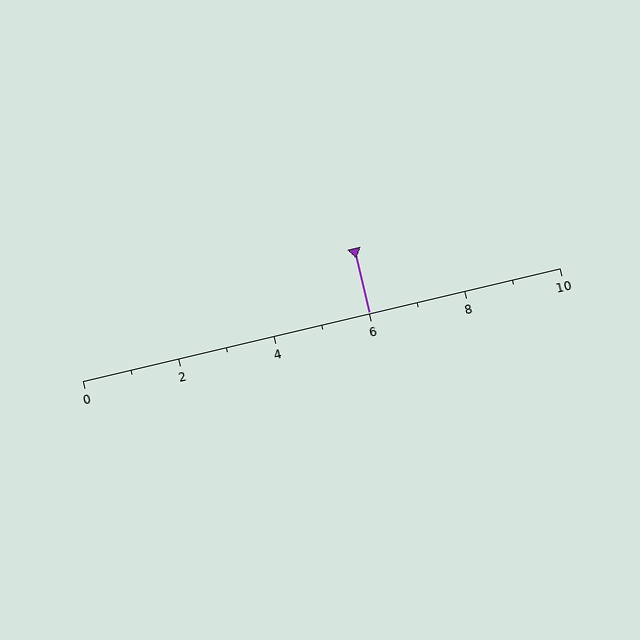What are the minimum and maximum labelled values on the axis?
The axis runs from 0 to 10.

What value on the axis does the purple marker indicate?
The marker indicates approximately 6.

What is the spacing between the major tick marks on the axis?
The major ticks are spaced 2 apart.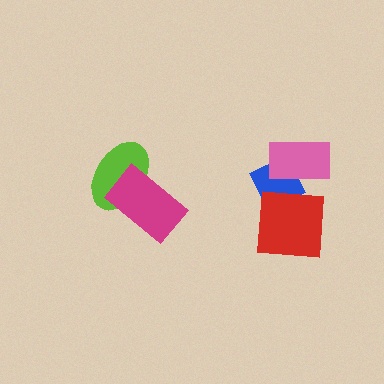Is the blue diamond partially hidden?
Yes, it is partially covered by another shape.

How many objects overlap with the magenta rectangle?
1 object overlaps with the magenta rectangle.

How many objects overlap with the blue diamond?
2 objects overlap with the blue diamond.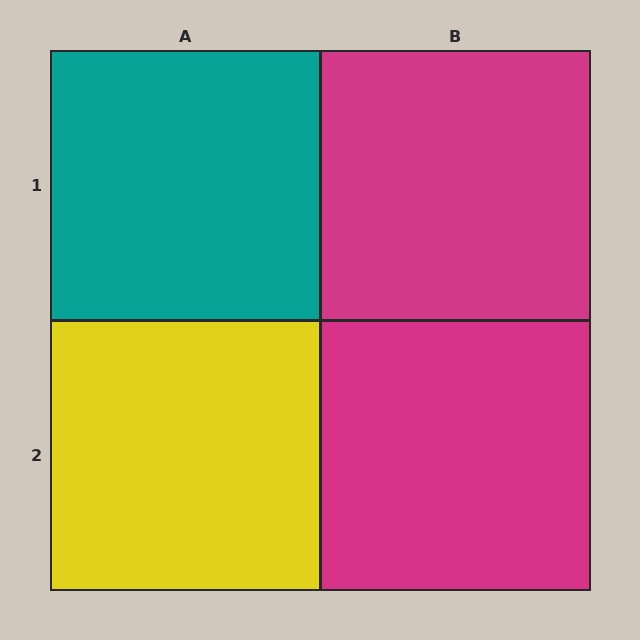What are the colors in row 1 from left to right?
Teal, magenta.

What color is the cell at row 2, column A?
Yellow.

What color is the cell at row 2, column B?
Magenta.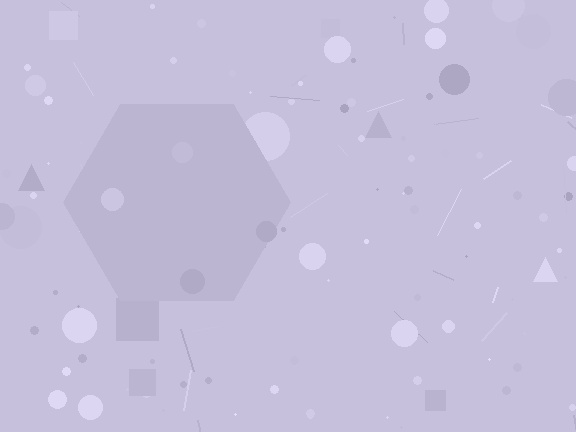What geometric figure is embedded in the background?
A hexagon is embedded in the background.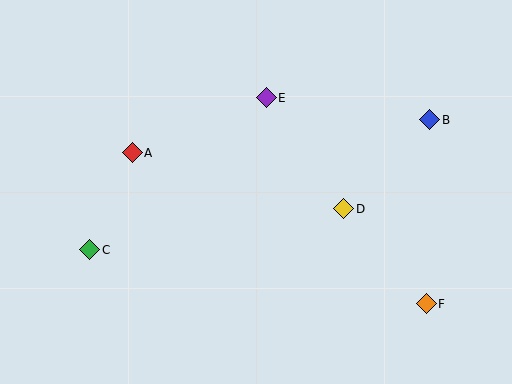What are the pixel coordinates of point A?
Point A is at (132, 153).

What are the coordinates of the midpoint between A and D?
The midpoint between A and D is at (238, 181).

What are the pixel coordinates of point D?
Point D is at (344, 209).